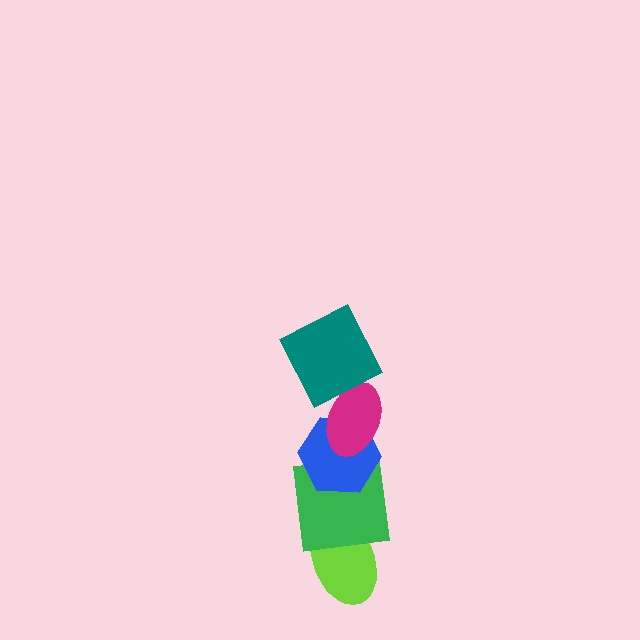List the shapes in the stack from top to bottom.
From top to bottom: the teal square, the magenta ellipse, the blue hexagon, the green square, the lime ellipse.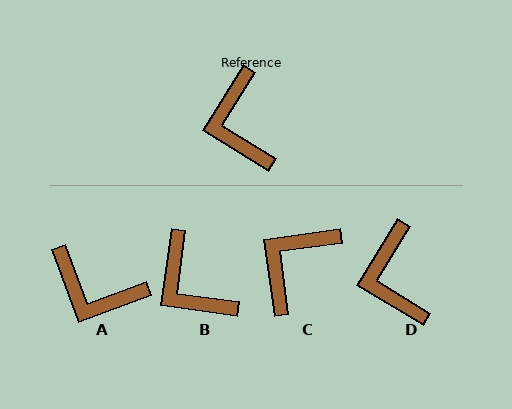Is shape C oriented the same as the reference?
No, it is off by about 51 degrees.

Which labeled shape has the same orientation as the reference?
D.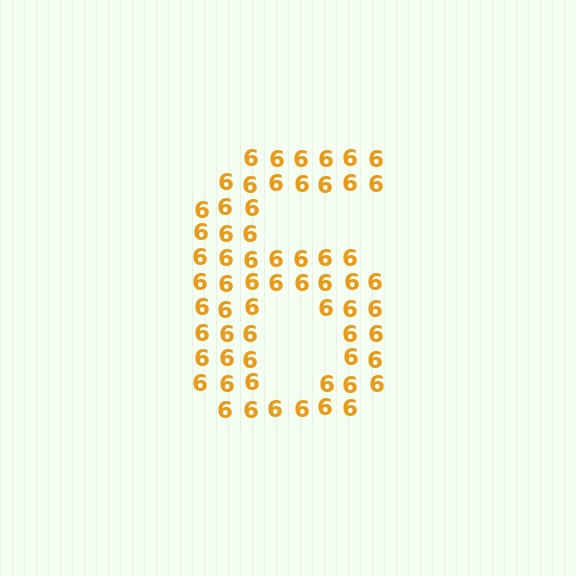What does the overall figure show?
The overall figure shows the digit 6.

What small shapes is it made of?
It is made of small digit 6's.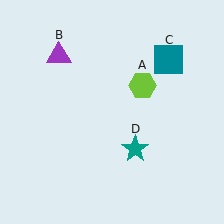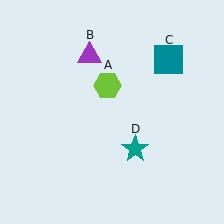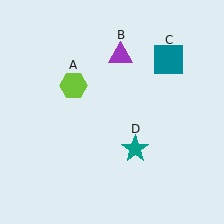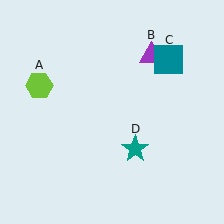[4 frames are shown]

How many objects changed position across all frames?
2 objects changed position: lime hexagon (object A), purple triangle (object B).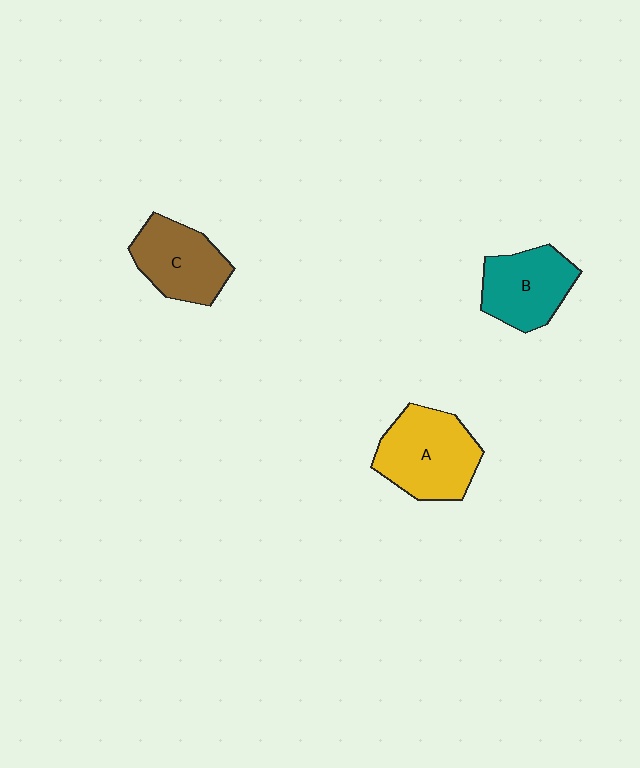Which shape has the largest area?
Shape A (yellow).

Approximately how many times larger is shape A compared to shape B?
Approximately 1.2 times.